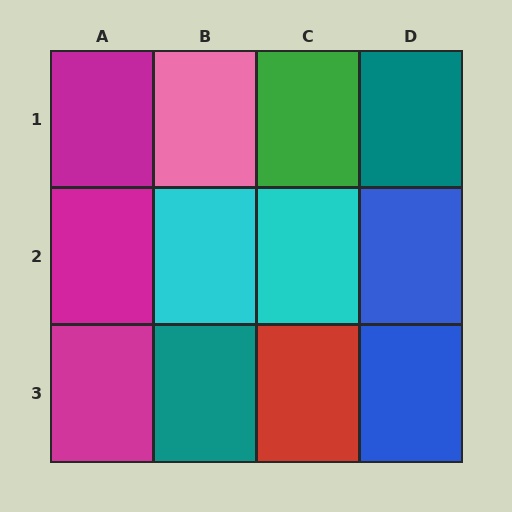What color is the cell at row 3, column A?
Magenta.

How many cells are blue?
2 cells are blue.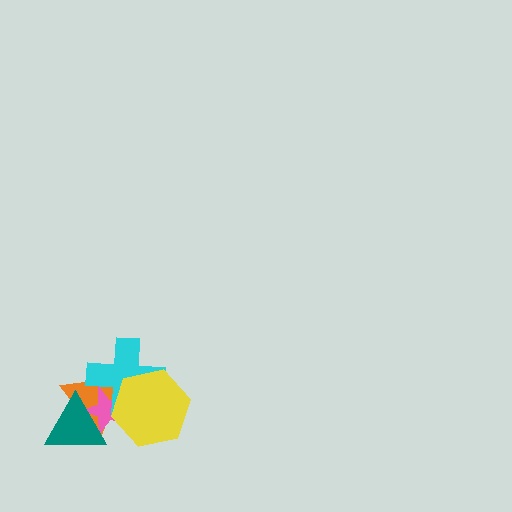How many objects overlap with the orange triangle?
4 objects overlap with the orange triangle.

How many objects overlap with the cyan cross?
3 objects overlap with the cyan cross.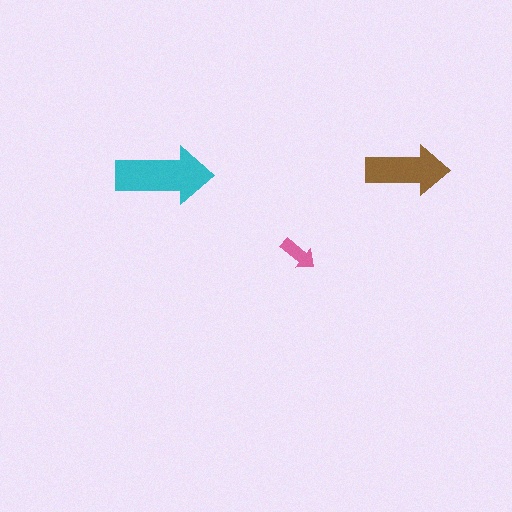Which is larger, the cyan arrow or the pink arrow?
The cyan one.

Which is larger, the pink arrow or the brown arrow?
The brown one.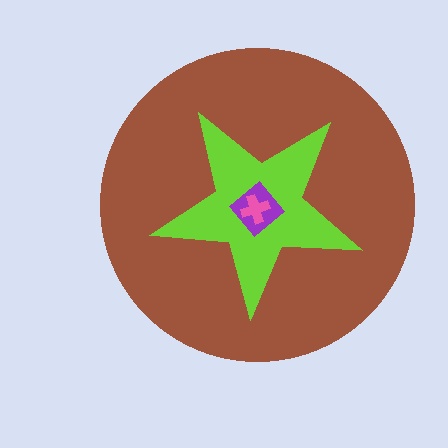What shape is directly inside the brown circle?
The lime star.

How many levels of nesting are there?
4.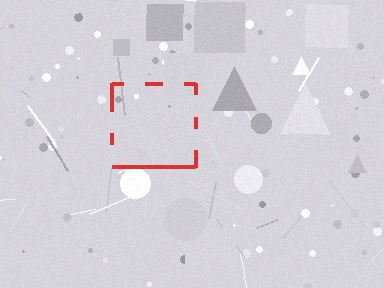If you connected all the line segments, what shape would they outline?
They would outline a square.